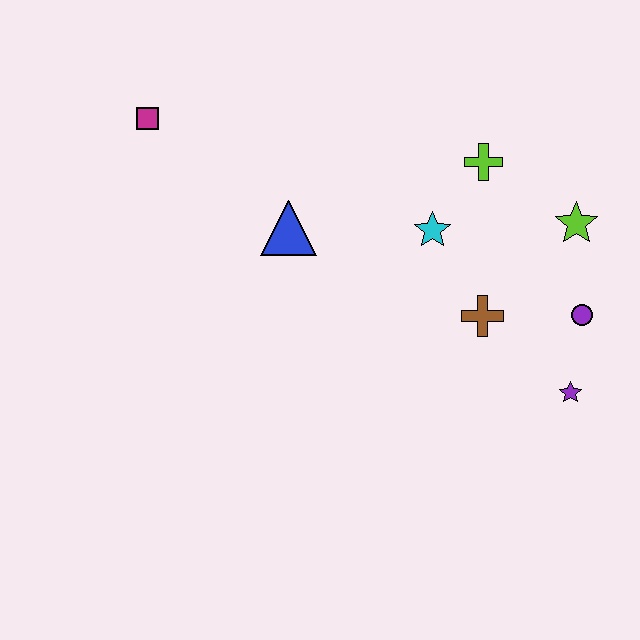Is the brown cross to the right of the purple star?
No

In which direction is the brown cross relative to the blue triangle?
The brown cross is to the right of the blue triangle.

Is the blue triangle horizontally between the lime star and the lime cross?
No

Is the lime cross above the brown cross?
Yes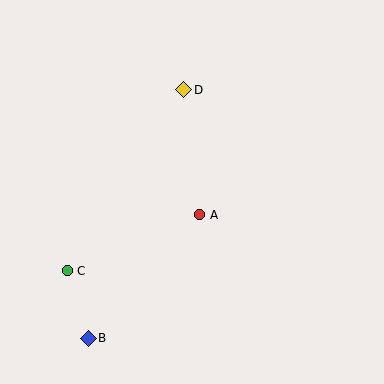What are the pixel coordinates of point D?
Point D is at (184, 90).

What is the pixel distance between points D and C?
The distance between D and C is 215 pixels.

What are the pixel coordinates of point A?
Point A is at (200, 215).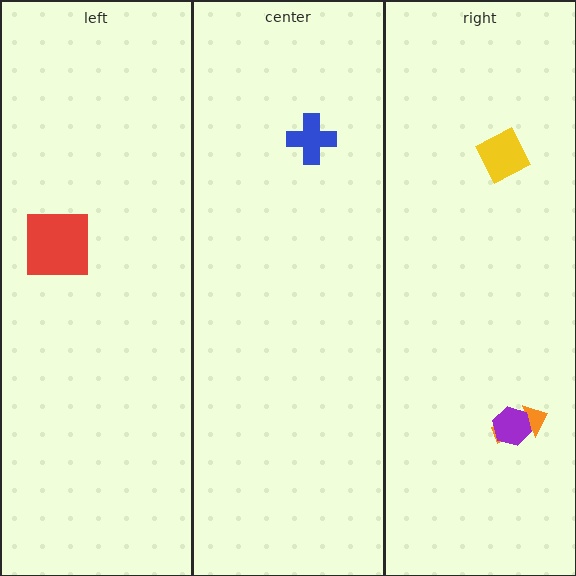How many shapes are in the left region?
1.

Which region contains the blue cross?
The center region.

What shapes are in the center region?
The blue cross.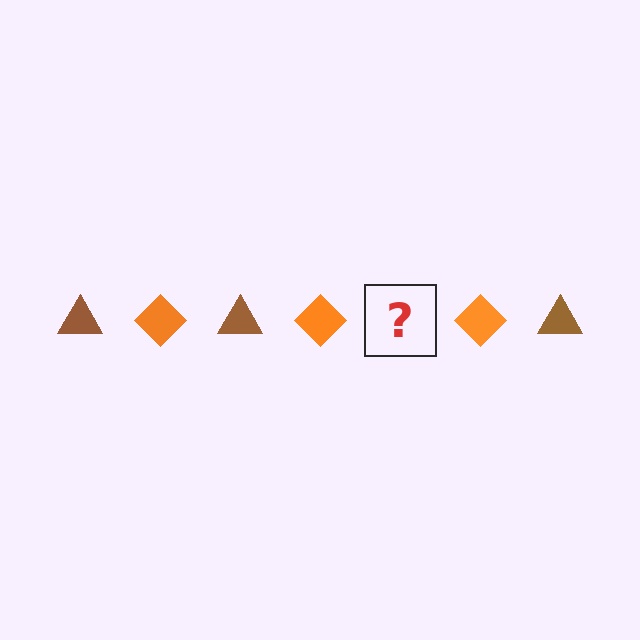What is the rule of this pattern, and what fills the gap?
The rule is that the pattern alternates between brown triangle and orange diamond. The gap should be filled with a brown triangle.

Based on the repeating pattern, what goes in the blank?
The blank should be a brown triangle.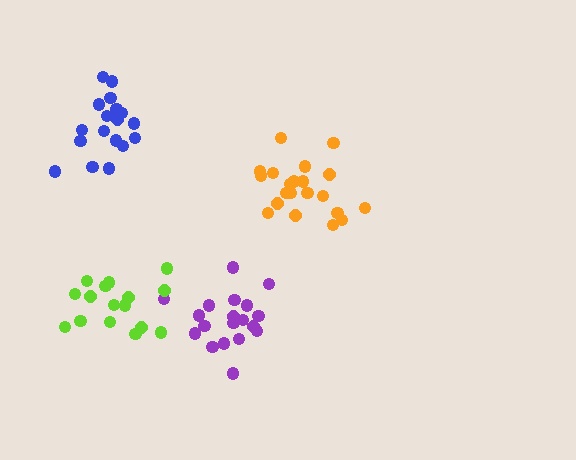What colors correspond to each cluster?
The clusters are colored: orange, blue, purple, lime.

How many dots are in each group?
Group 1: 21 dots, Group 2: 19 dots, Group 3: 19 dots, Group 4: 16 dots (75 total).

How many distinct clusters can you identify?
There are 4 distinct clusters.